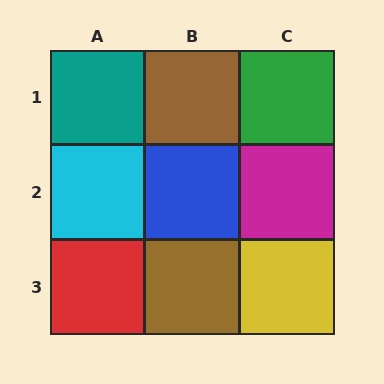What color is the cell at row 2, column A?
Cyan.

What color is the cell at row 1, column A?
Teal.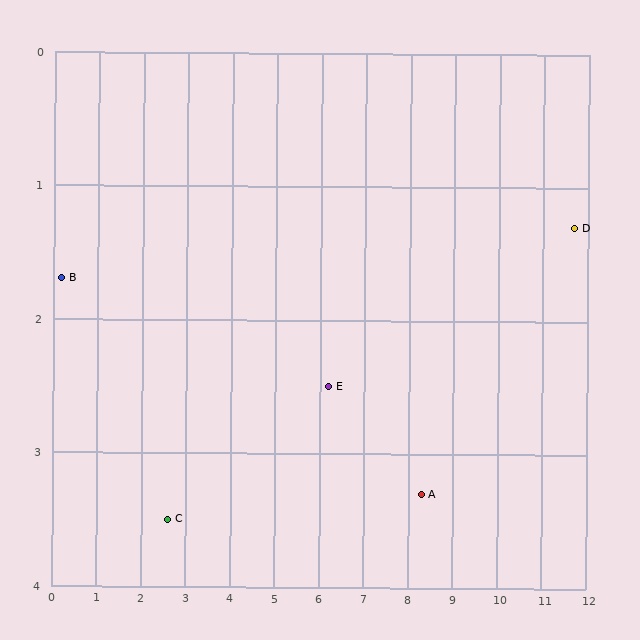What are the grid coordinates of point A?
Point A is at approximately (8.3, 3.3).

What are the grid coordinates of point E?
Point E is at approximately (6.2, 2.5).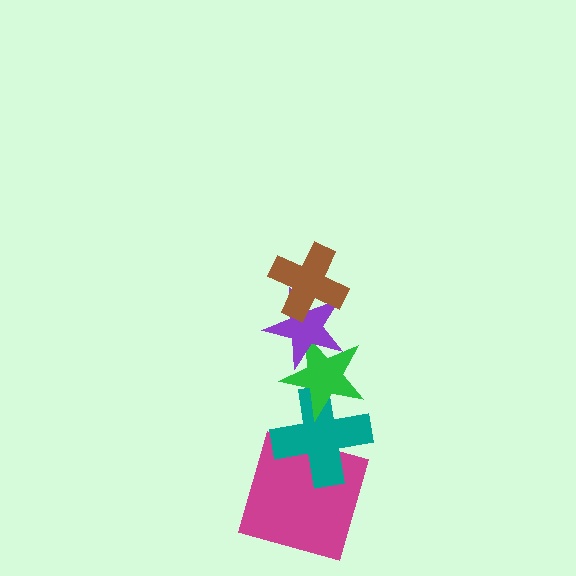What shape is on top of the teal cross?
The green star is on top of the teal cross.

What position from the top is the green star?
The green star is 3rd from the top.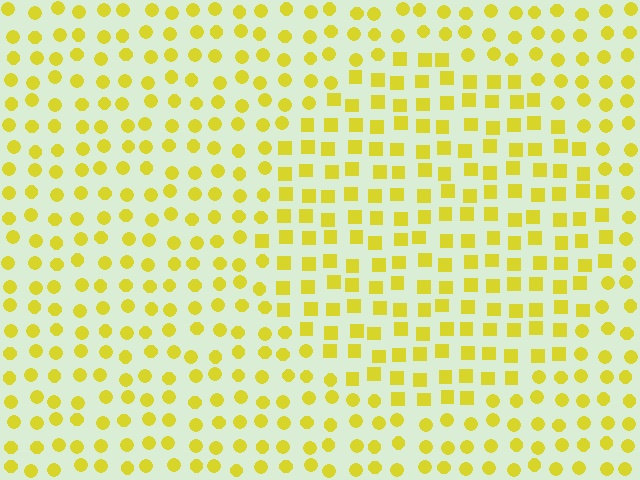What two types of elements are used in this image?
The image uses squares inside the circle region and circles outside it.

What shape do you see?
I see a circle.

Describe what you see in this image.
The image is filled with small yellow elements arranged in a uniform grid. A circle-shaped region contains squares, while the surrounding area contains circles. The boundary is defined purely by the change in element shape.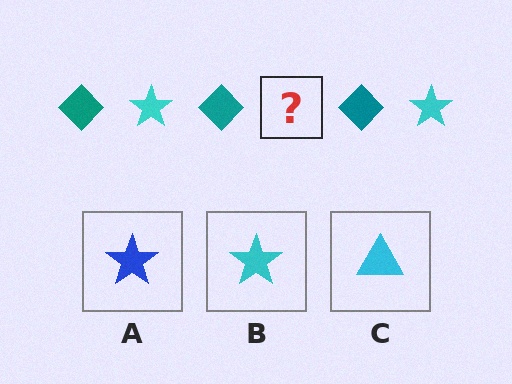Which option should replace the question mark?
Option B.